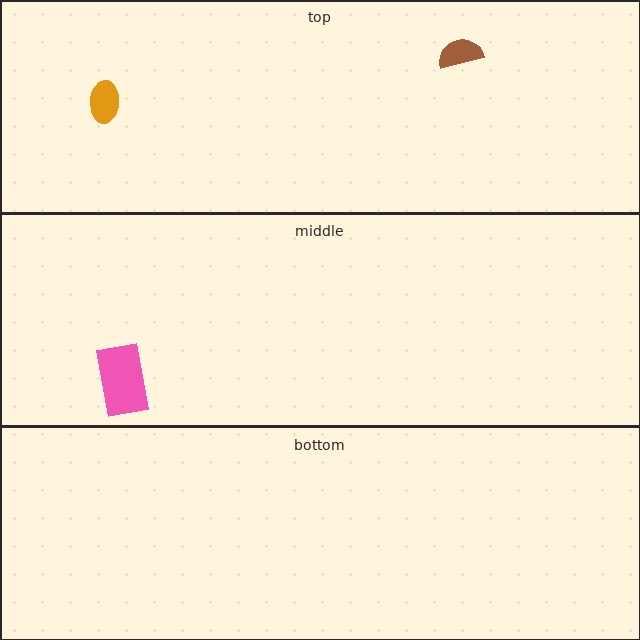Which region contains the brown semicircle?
The top region.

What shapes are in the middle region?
The pink rectangle.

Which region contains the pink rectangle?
The middle region.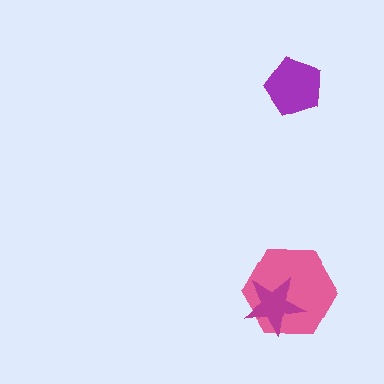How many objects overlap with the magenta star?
1 object overlaps with the magenta star.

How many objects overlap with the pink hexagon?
1 object overlaps with the pink hexagon.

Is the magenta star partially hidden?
No, no other shape covers it.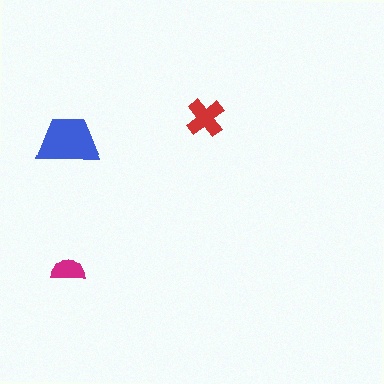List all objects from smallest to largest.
The magenta semicircle, the red cross, the blue trapezoid.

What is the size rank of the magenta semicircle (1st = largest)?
3rd.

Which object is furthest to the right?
The red cross is rightmost.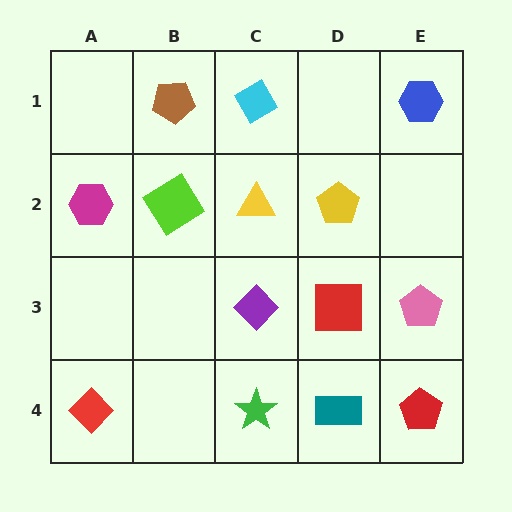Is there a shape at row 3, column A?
No, that cell is empty.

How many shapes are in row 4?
4 shapes.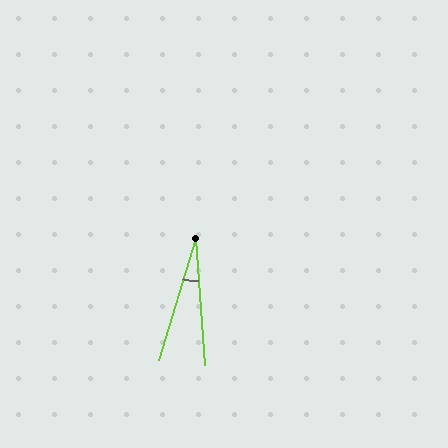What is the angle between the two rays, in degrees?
Approximately 21 degrees.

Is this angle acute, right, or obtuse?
It is acute.